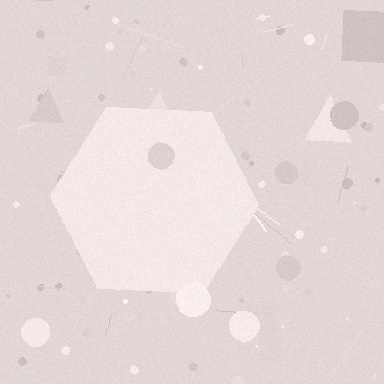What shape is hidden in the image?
A hexagon is hidden in the image.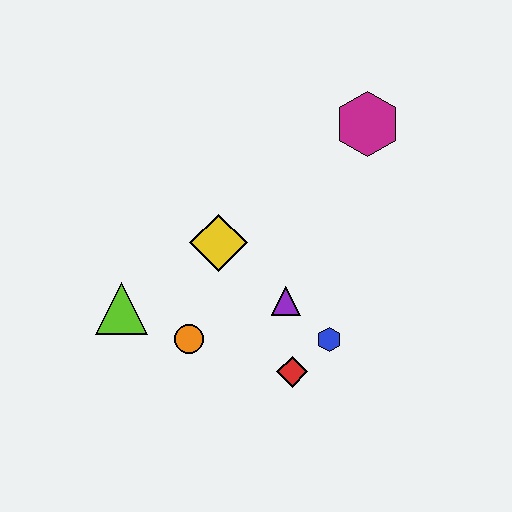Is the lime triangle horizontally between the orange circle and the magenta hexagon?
No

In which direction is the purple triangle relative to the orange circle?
The purple triangle is to the right of the orange circle.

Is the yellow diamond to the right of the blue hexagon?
No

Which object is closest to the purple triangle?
The blue hexagon is closest to the purple triangle.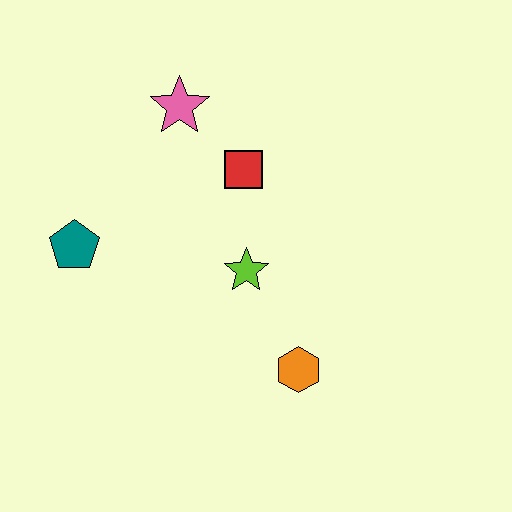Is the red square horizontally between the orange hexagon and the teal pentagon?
Yes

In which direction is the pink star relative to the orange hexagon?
The pink star is above the orange hexagon.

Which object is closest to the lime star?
The red square is closest to the lime star.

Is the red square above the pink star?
No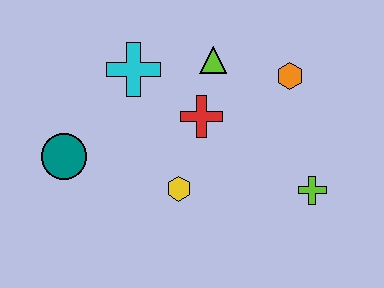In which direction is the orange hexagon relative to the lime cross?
The orange hexagon is above the lime cross.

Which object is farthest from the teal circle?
The lime cross is farthest from the teal circle.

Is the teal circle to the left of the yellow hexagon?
Yes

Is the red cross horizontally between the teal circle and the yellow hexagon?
No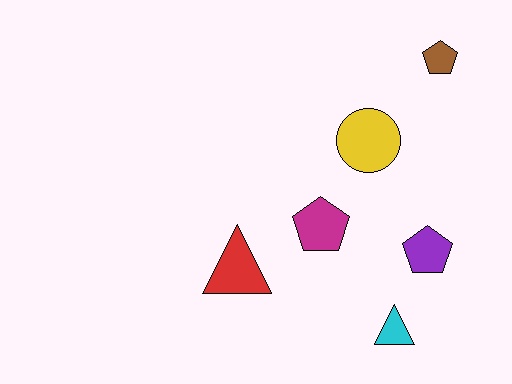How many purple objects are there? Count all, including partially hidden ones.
There is 1 purple object.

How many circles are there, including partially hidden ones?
There is 1 circle.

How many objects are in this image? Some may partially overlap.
There are 6 objects.